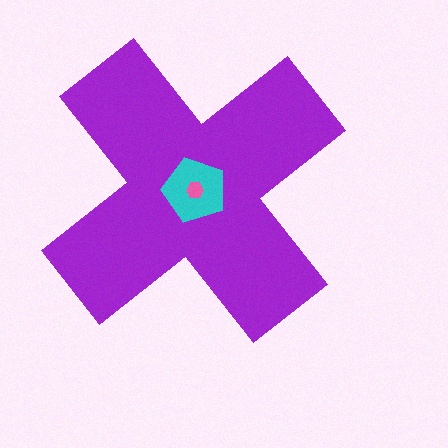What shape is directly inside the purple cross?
The cyan pentagon.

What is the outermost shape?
The purple cross.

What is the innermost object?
The pink hexagon.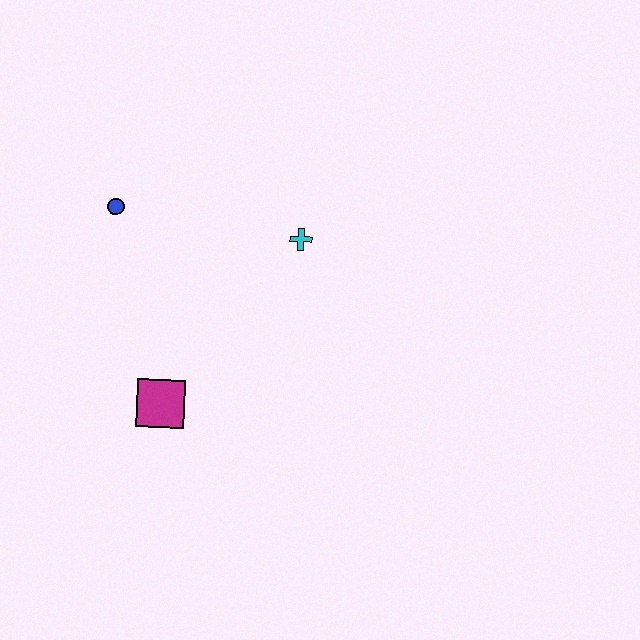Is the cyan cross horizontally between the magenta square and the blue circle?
No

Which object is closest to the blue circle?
The cyan cross is closest to the blue circle.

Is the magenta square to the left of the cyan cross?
Yes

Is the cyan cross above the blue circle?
No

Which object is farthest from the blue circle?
The magenta square is farthest from the blue circle.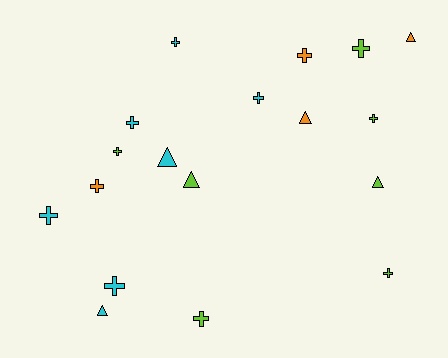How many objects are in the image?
There are 18 objects.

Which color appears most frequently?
Cyan, with 7 objects.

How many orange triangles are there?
There are 2 orange triangles.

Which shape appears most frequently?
Cross, with 12 objects.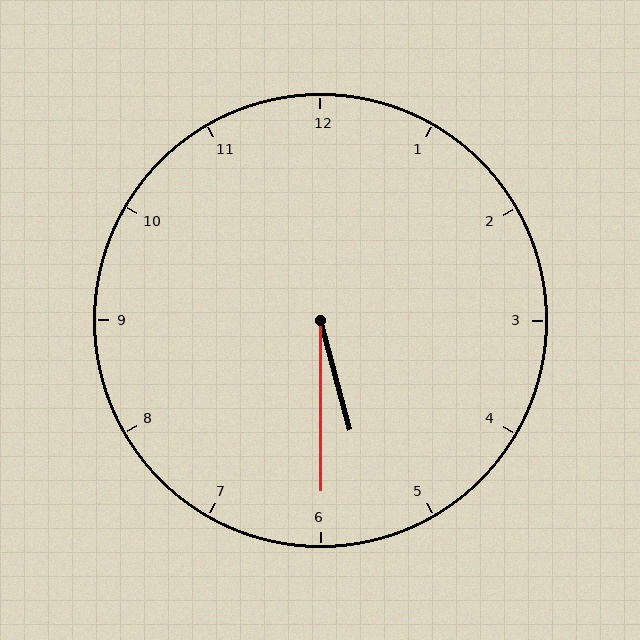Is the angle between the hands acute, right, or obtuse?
It is acute.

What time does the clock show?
5:30.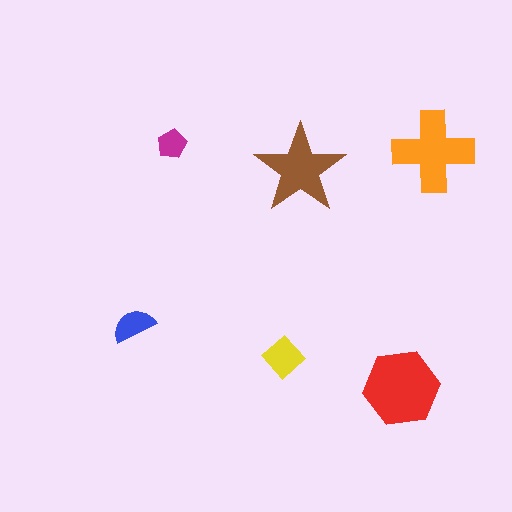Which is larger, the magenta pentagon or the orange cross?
The orange cross.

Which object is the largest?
The red hexagon.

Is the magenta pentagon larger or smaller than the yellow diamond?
Smaller.